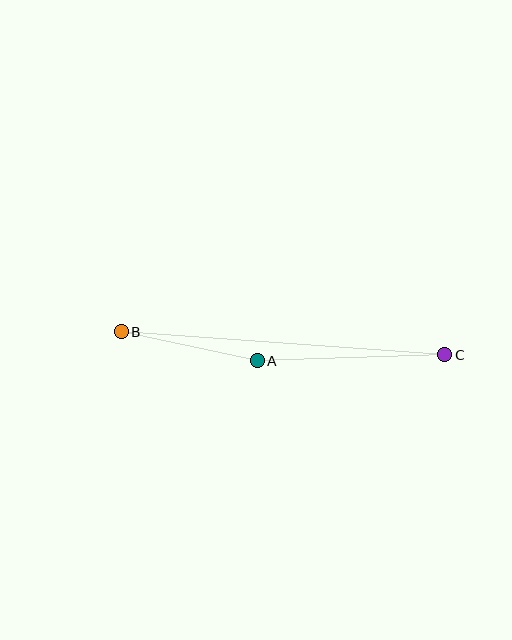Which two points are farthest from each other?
Points B and C are farthest from each other.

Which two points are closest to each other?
Points A and B are closest to each other.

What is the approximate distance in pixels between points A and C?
The distance between A and C is approximately 188 pixels.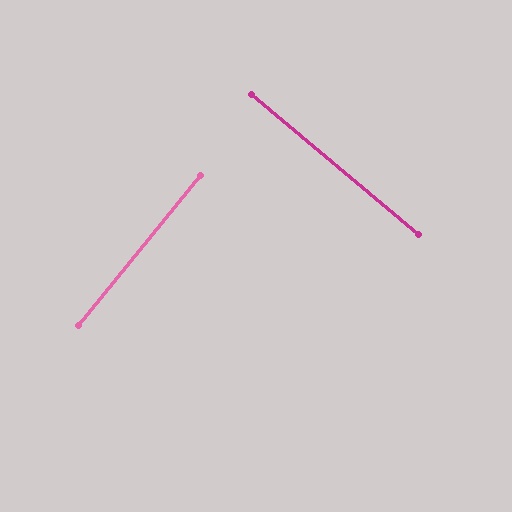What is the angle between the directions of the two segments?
Approximately 89 degrees.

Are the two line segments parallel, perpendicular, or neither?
Perpendicular — they meet at approximately 89°.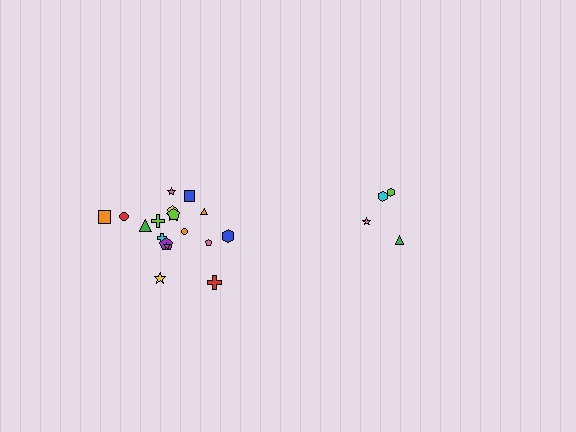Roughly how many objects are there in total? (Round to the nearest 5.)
Roughly 20 objects in total.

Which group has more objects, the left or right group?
The left group.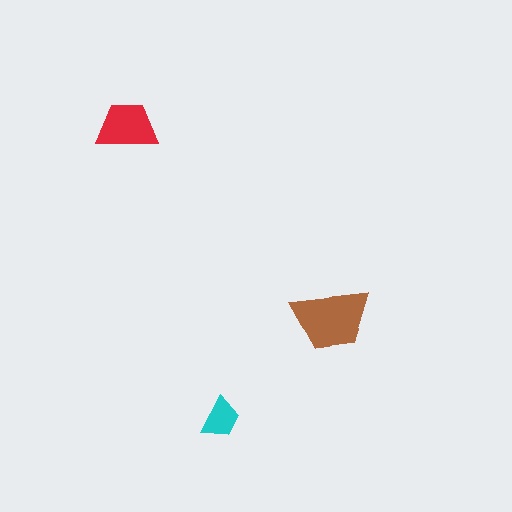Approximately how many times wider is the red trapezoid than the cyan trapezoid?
About 1.5 times wider.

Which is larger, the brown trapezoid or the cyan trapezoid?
The brown one.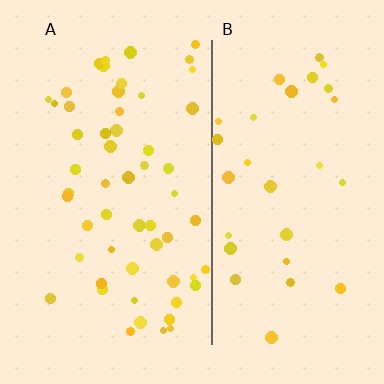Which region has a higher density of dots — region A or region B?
A (the left).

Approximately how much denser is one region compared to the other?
Approximately 1.8× — region A over region B.